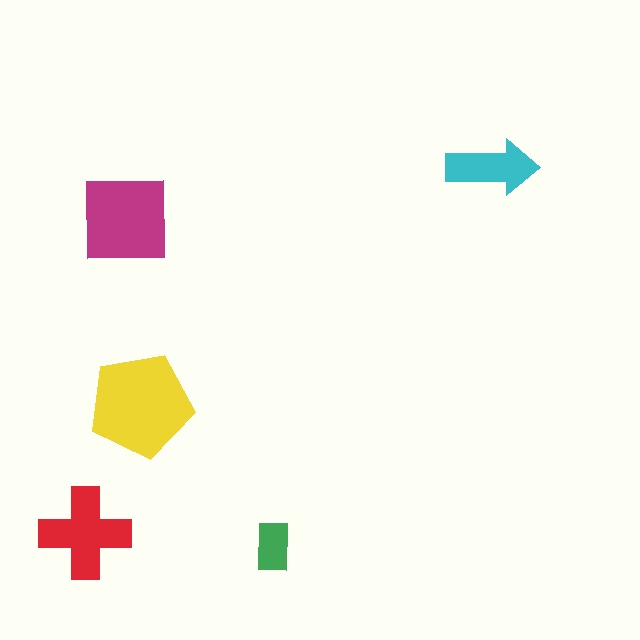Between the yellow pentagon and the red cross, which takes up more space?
The yellow pentagon.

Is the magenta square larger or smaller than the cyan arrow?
Larger.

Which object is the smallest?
The green rectangle.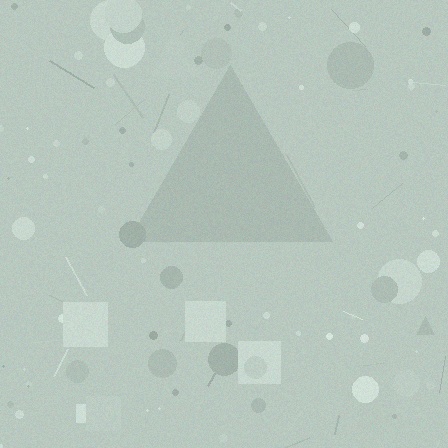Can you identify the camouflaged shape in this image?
The camouflaged shape is a triangle.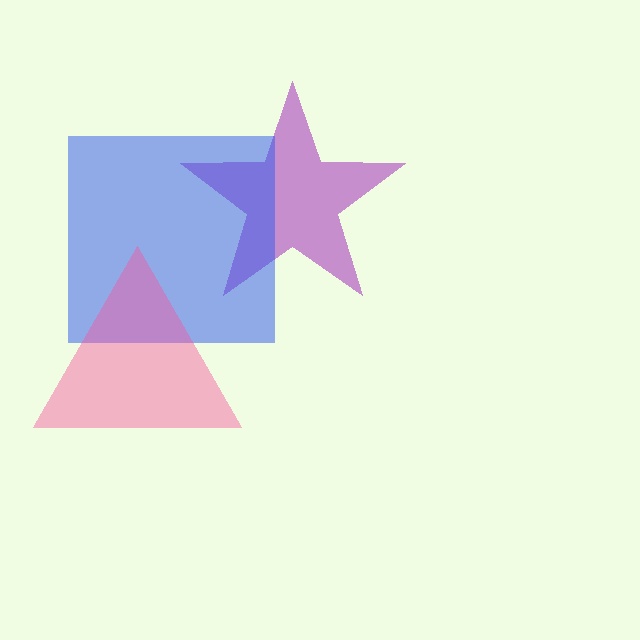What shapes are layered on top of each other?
The layered shapes are: a purple star, a blue square, a pink triangle.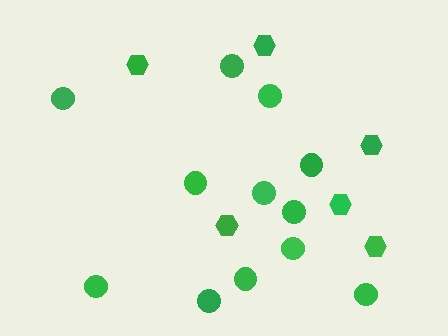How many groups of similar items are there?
There are 2 groups: one group of hexagons (6) and one group of circles (12).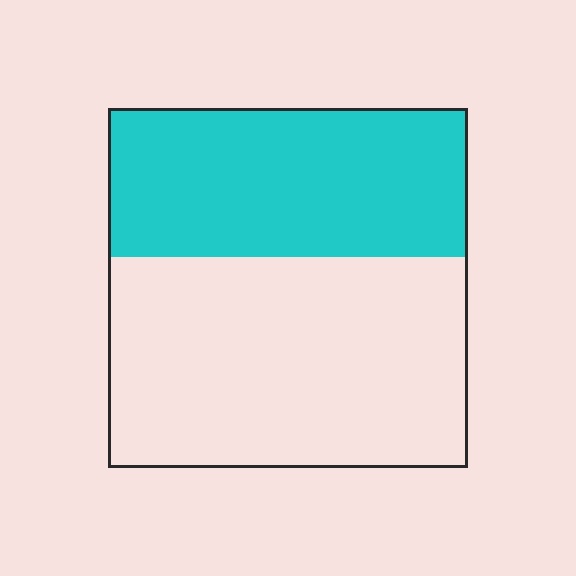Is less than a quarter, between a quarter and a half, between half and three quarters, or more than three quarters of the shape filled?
Between a quarter and a half.